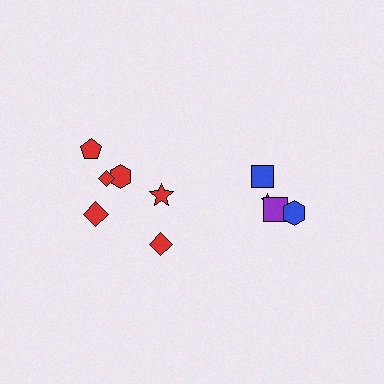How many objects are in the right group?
There are 4 objects.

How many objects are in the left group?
There are 6 objects.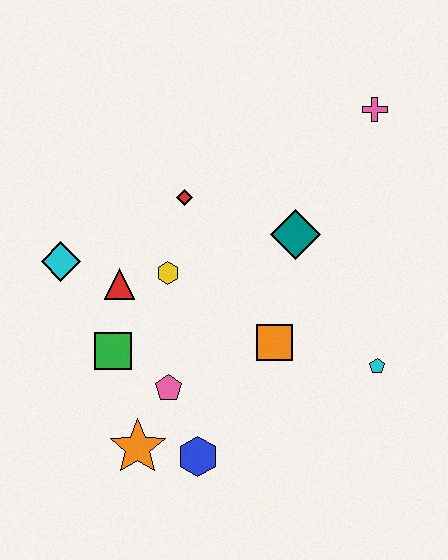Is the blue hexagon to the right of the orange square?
No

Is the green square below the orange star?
No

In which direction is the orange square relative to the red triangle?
The orange square is to the right of the red triangle.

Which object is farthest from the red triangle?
The pink cross is farthest from the red triangle.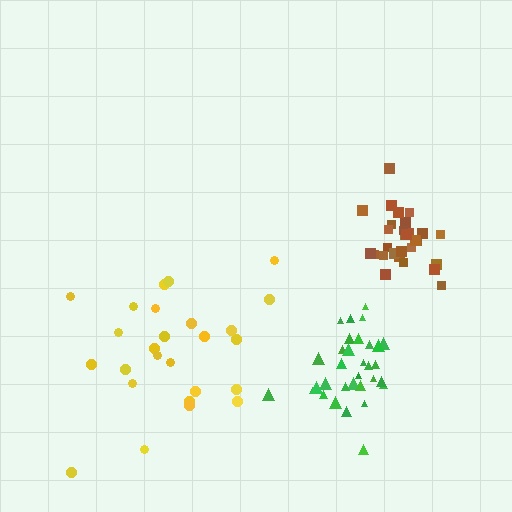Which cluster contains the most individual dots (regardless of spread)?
Green (32).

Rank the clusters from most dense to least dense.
brown, green, yellow.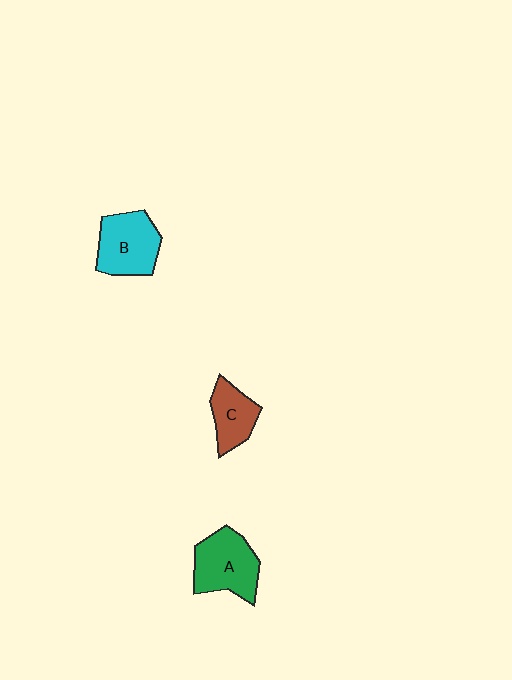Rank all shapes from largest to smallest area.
From largest to smallest: A (green), B (cyan), C (brown).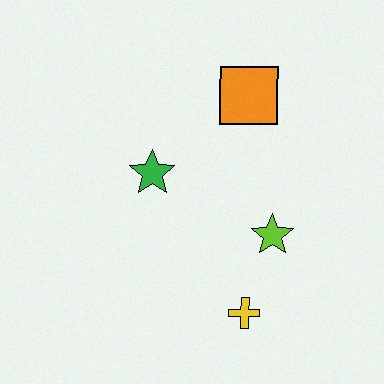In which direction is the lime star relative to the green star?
The lime star is to the right of the green star.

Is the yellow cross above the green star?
No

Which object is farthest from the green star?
The yellow cross is farthest from the green star.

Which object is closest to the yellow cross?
The lime star is closest to the yellow cross.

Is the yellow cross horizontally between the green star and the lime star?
Yes